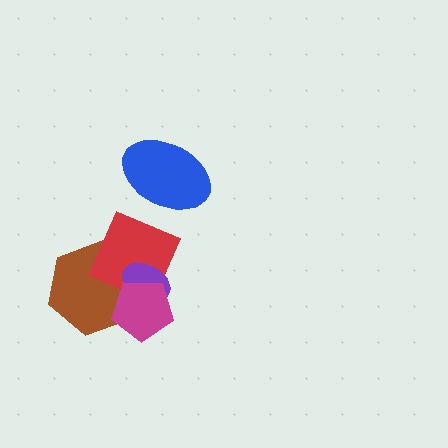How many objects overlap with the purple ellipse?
3 objects overlap with the purple ellipse.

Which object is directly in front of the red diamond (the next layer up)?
The purple ellipse is directly in front of the red diamond.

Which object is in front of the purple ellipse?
The magenta pentagon is in front of the purple ellipse.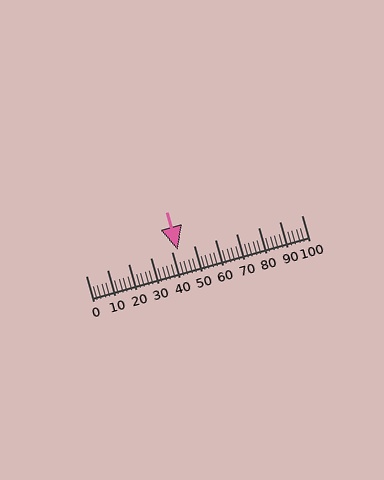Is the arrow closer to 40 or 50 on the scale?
The arrow is closer to 40.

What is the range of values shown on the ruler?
The ruler shows values from 0 to 100.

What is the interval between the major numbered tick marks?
The major tick marks are spaced 10 units apart.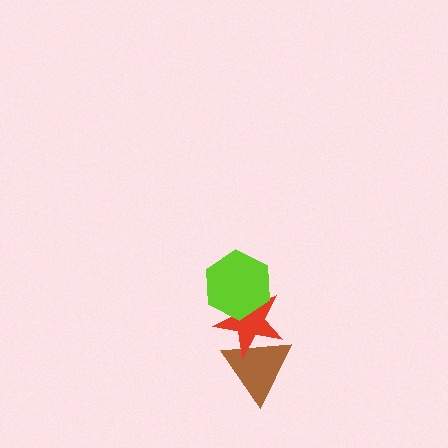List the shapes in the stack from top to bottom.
From top to bottom: the lime hexagon, the red star, the brown triangle.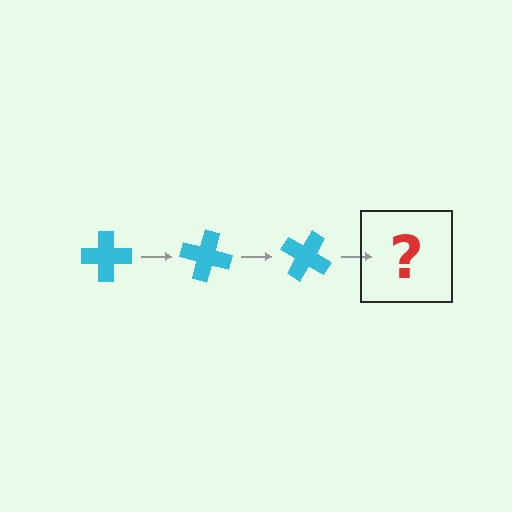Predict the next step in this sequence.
The next step is a cyan cross rotated 45 degrees.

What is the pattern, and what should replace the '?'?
The pattern is that the cross rotates 15 degrees each step. The '?' should be a cyan cross rotated 45 degrees.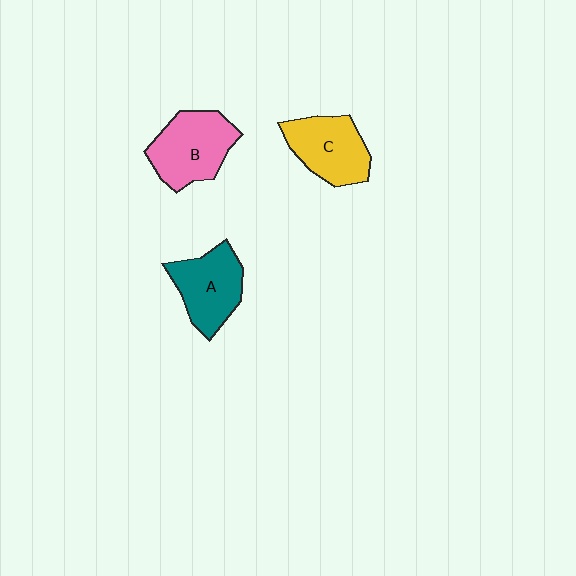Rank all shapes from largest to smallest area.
From largest to smallest: B (pink), A (teal), C (yellow).